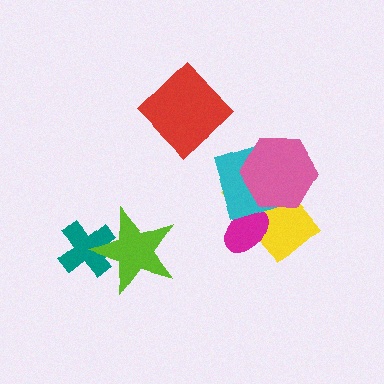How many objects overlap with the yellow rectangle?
3 objects overlap with the yellow rectangle.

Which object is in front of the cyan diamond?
The pink hexagon is in front of the cyan diamond.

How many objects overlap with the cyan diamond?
3 objects overlap with the cyan diamond.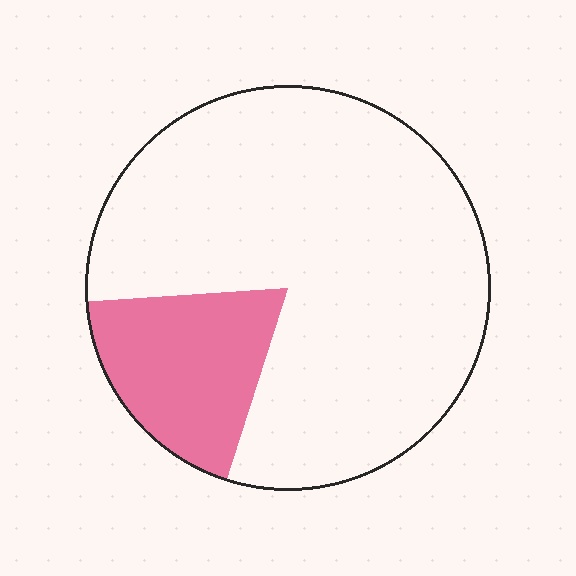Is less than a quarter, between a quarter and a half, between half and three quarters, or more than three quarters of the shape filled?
Less than a quarter.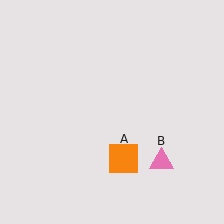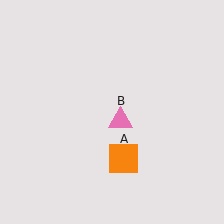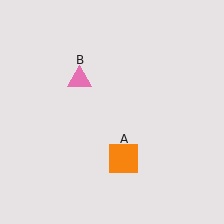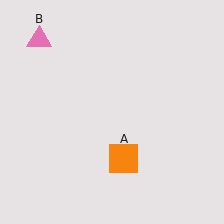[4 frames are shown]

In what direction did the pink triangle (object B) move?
The pink triangle (object B) moved up and to the left.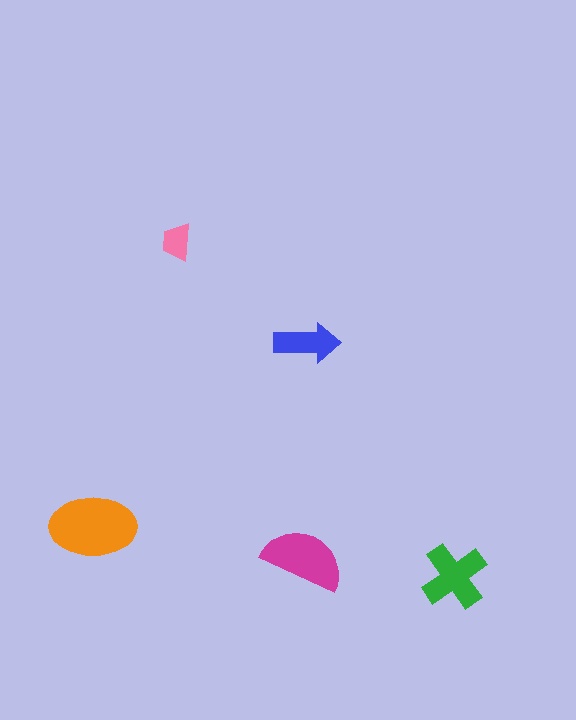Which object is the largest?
The orange ellipse.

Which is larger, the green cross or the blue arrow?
The green cross.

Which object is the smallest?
The pink trapezoid.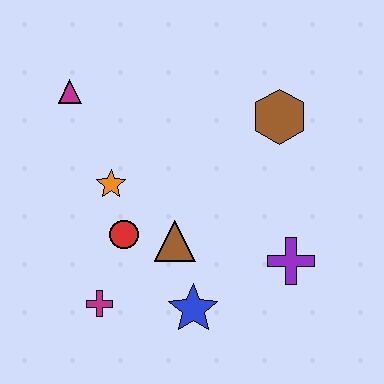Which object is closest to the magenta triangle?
The orange star is closest to the magenta triangle.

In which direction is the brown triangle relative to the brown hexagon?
The brown triangle is below the brown hexagon.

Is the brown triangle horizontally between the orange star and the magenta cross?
No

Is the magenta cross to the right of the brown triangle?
No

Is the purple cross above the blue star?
Yes